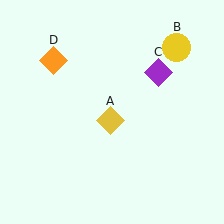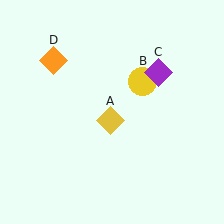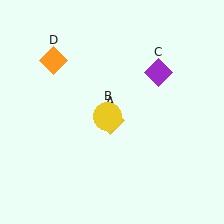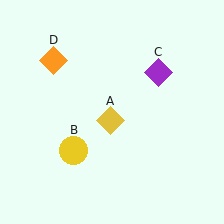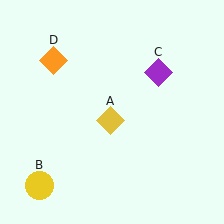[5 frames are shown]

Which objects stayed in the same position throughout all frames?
Yellow diamond (object A) and purple diamond (object C) and orange diamond (object D) remained stationary.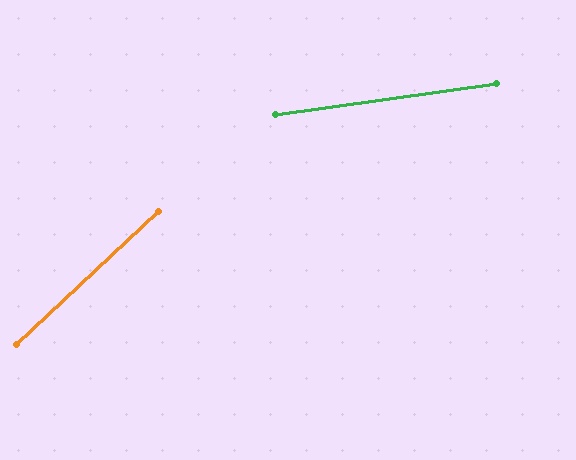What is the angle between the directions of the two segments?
Approximately 35 degrees.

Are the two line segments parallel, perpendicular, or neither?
Neither parallel nor perpendicular — they differ by about 35°.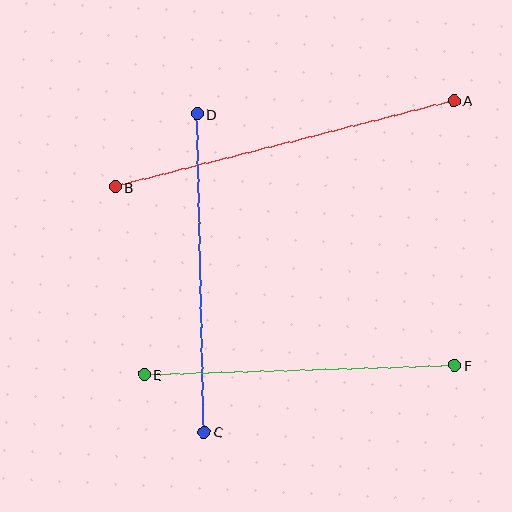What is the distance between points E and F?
The distance is approximately 311 pixels.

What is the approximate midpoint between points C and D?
The midpoint is at approximately (201, 273) pixels.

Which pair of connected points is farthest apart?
Points A and B are farthest apart.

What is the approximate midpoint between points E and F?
The midpoint is at approximately (299, 370) pixels.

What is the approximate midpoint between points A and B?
The midpoint is at approximately (285, 144) pixels.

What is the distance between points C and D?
The distance is approximately 318 pixels.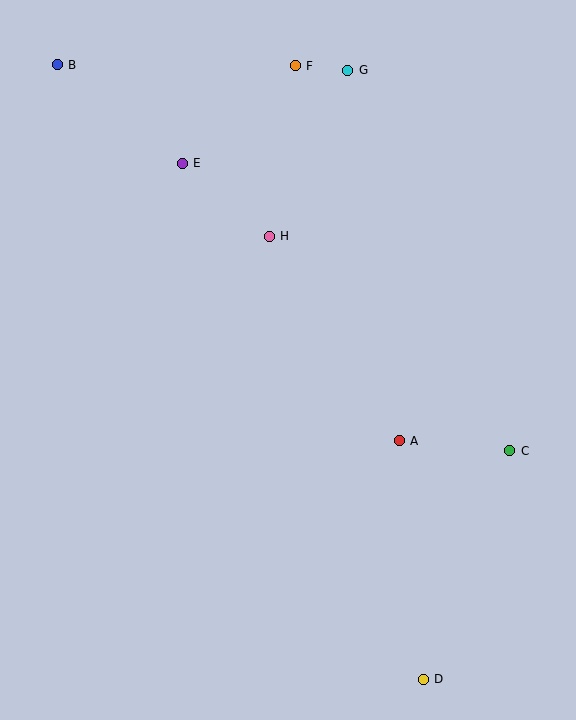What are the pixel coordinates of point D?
Point D is at (423, 679).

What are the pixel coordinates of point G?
Point G is at (348, 70).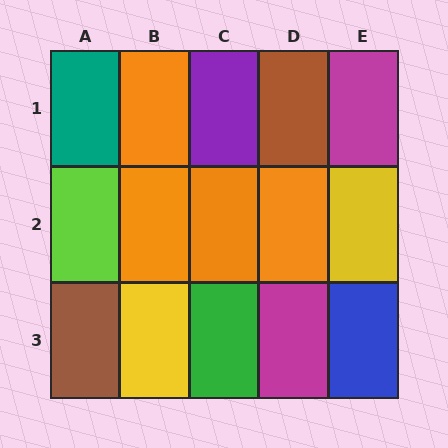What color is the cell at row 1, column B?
Orange.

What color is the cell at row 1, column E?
Magenta.